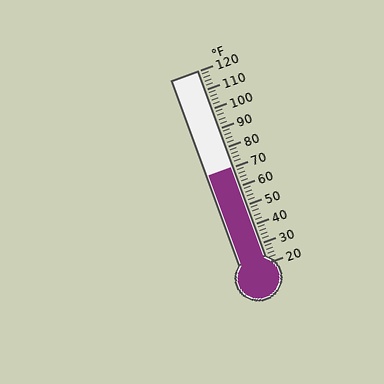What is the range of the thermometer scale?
The thermometer scale ranges from 20°F to 120°F.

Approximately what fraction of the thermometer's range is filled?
The thermometer is filled to approximately 50% of its range.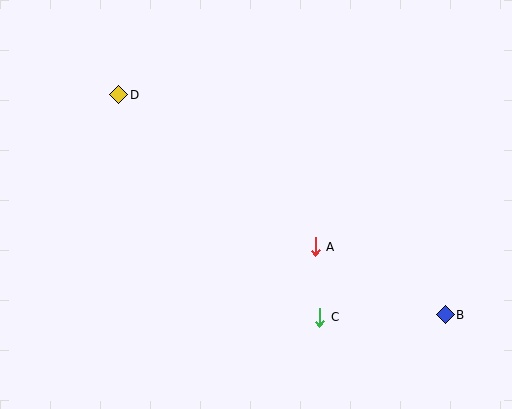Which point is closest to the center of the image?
Point A at (315, 247) is closest to the center.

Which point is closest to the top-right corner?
Point A is closest to the top-right corner.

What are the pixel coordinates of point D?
Point D is at (119, 95).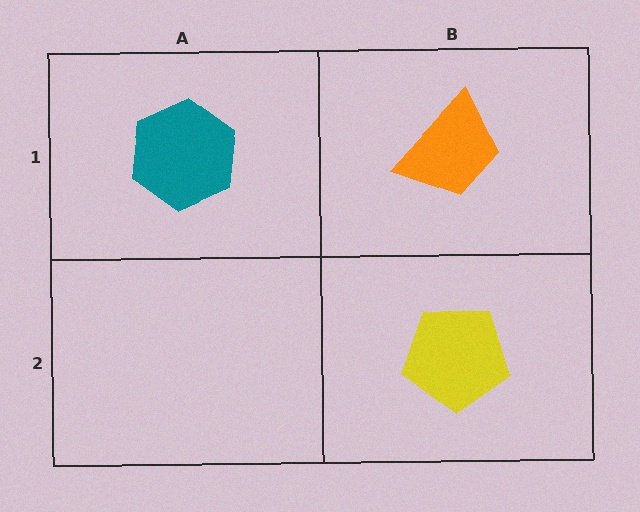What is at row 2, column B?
A yellow pentagon.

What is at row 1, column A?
A teal hexagon.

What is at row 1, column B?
An orange trapezoid.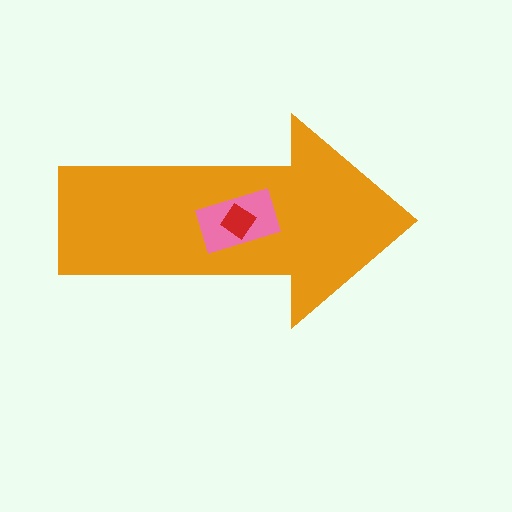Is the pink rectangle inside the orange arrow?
Yes.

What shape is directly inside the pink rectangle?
The red diamond.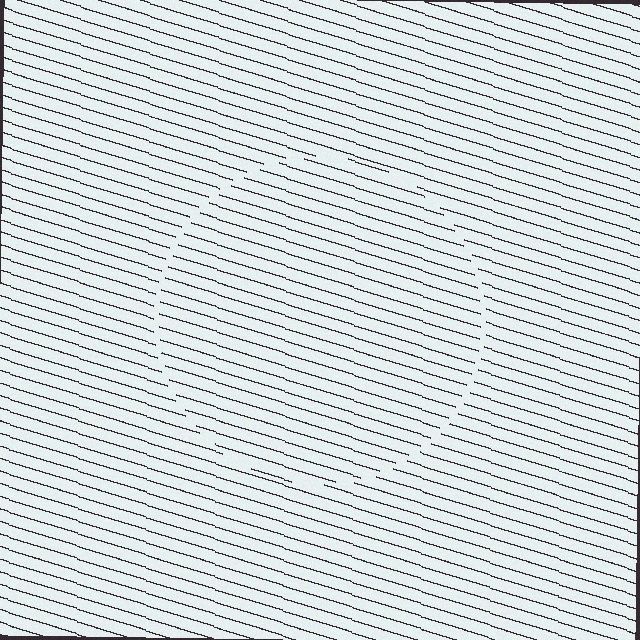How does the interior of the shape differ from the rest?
The interior of the shape contains the same grating, shifted by half a period — the contour is defined by the phase discontinuity where line-ends from the inner and outer gratings abut.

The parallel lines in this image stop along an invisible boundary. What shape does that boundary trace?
An illusory circle. The interior of the shape contains the same grating, shifted by half a period — the contour is defined by the phase discontinuity where line-ends from the inner and outer gratings abut.